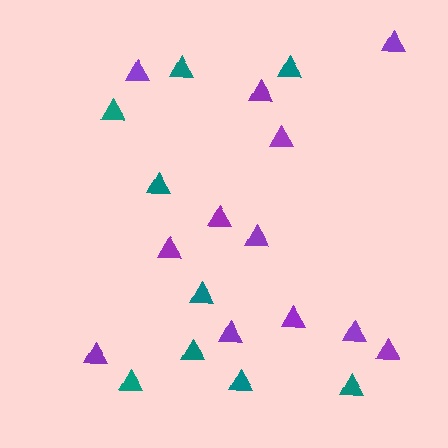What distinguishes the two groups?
There are 2 groups: one group of purple triangles (12) and one group of teal triangles (9).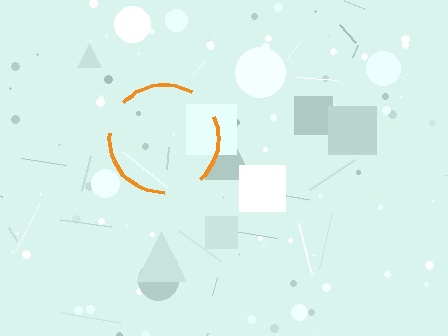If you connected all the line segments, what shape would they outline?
They would outline a circle.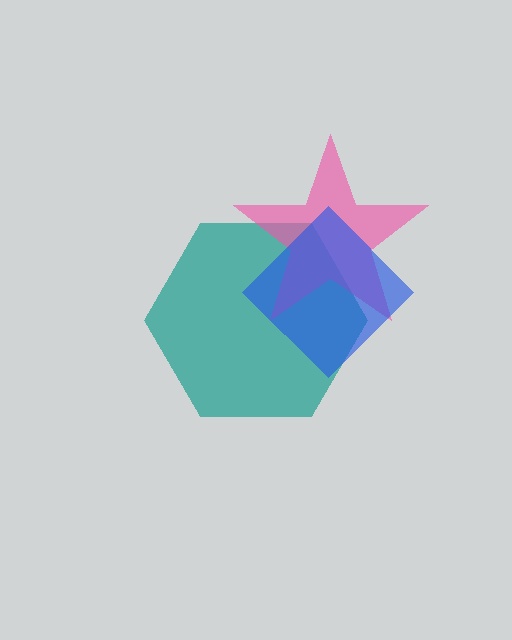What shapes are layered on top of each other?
The layered shapes are: a teal hexagon, a pink star, a blue diamond.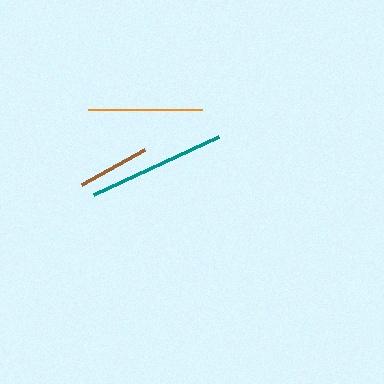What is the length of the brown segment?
The brown segment is approximately 72 pixels long.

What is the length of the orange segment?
The orange segment is approximately 114 pixels long.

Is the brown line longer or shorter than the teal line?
The teal line is longer than the brown line.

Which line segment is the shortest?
The brown line is the shortest at approximately 72 pixels.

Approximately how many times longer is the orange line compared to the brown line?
The orange line is approximately 1.6 times the length of the brown line.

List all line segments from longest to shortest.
From longest to shortest: teal, orange, brown.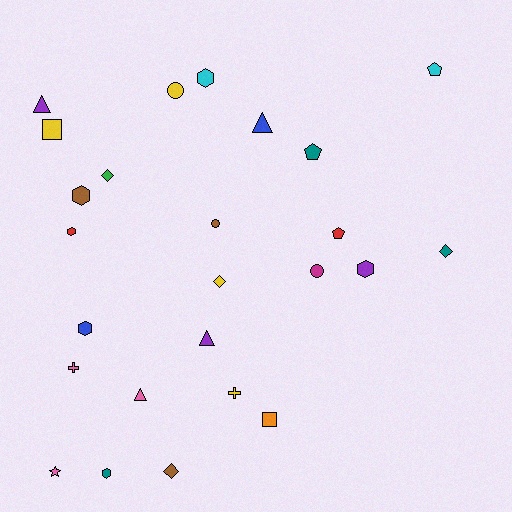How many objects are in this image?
There are 25 objects.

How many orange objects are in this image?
There is 1 orange object.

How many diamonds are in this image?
There are 4 diamonds.